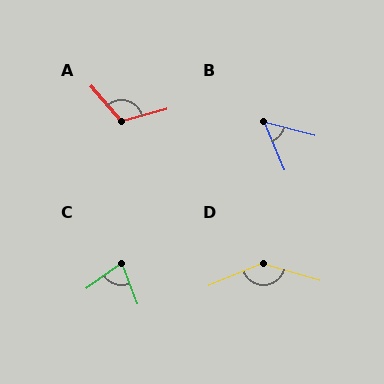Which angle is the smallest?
B, at approximately 51 degrees.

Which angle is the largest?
D, at approximately 141 degrees.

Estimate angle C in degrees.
Approximately 75 degrees.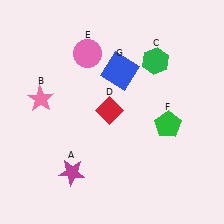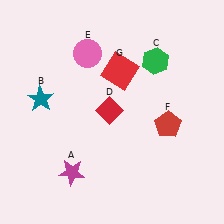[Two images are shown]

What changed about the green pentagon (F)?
In Image 1, F is green. In Image 2, it changed to red.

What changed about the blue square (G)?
In Image 1, G is blue. In Image 2, it changed to red.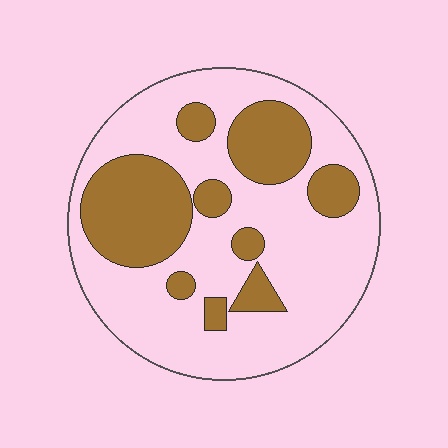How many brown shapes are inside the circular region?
9.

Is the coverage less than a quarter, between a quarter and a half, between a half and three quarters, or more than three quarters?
Between a quarter and a half.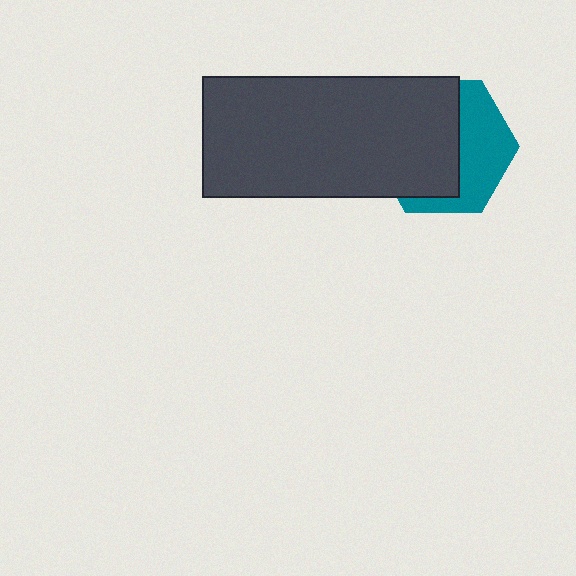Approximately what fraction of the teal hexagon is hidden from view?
Roughly 58% of the teal hexagon is hidden behind the dark gray rectangle.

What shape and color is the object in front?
The object in front is a dark gray rectangle.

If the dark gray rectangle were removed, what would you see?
You would see the complete teal hexagon.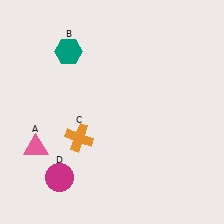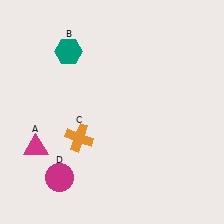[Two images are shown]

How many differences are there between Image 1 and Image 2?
There is 1 difference between the two images.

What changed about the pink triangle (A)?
In Image 1, A is pink. In Image 2, it changed to magenta.